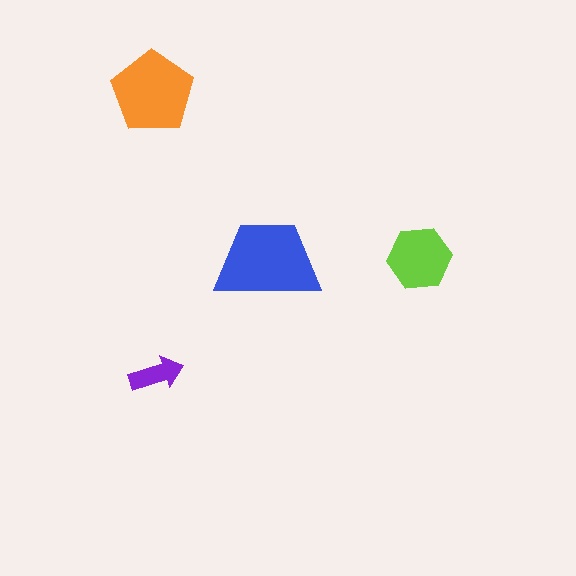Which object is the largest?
The blue trapezoid.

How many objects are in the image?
There are 4 objects in the image.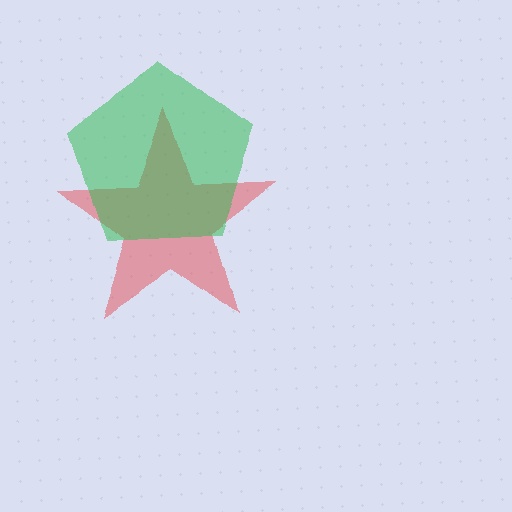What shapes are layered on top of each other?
The layered shapes are: a red star, a green pentagon.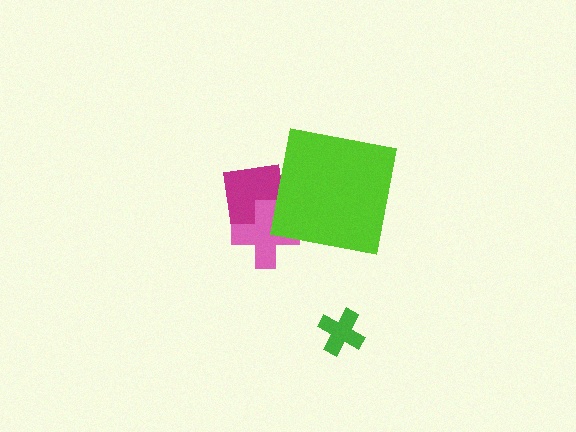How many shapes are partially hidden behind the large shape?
2 shapes are partially hidden.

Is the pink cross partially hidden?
Yes, the pink cross is partially hidden behind the lime square.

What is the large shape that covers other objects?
A lime square.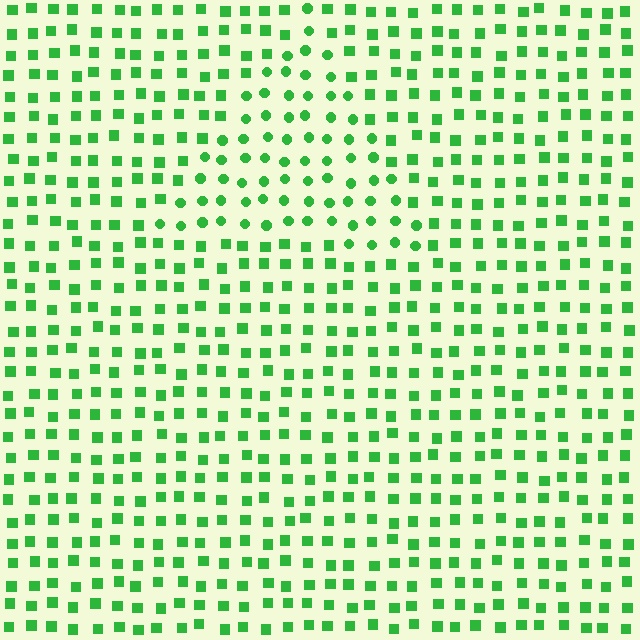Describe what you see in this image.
The image is filled with small green elements arranged in a uniform grid. A triangle-shaped region contains circles, while the surrounding area contains squares. The boundary is defined purely by the change in element shape.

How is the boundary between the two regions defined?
The boundary is defined by a change in element shape: circles inside vs. squares outside. All elements share the same color and spacing.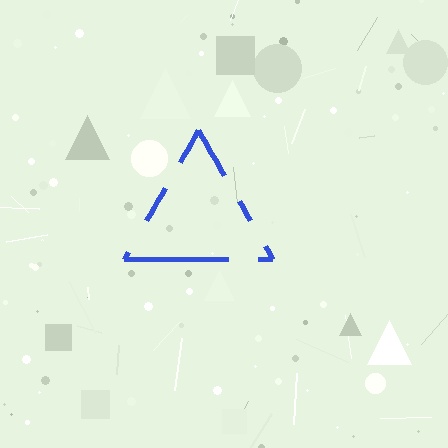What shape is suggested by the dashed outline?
The dashed outline suggests a triangle.